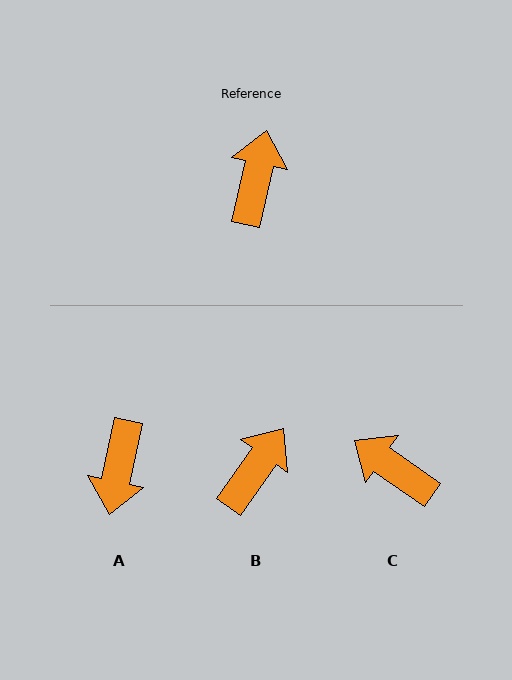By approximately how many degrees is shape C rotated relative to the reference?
Approximately 68 degrees counter-clockwise.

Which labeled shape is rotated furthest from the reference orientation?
A, about 179 degrees away.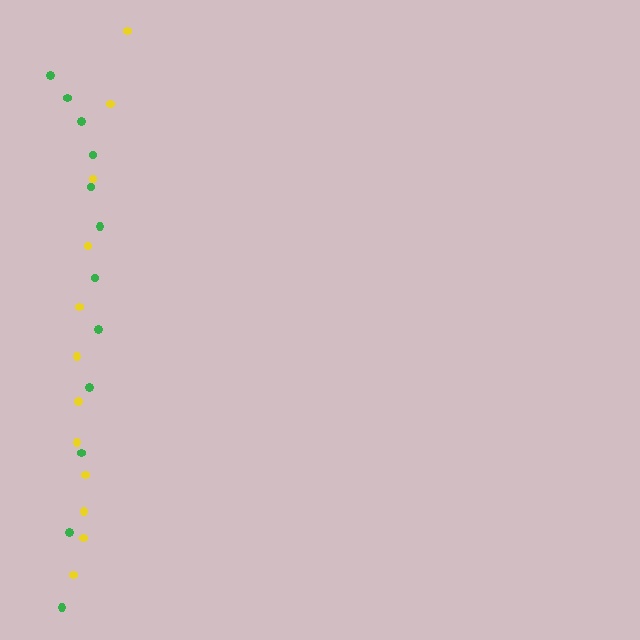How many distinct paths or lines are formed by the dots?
There are 2 distinct paths.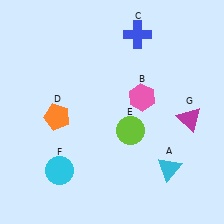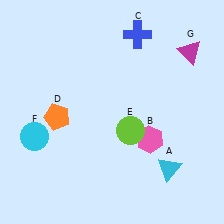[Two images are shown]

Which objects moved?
The objects that moved are: the pink hexagon (B), the cyan circle (F), the magenta triangle (G).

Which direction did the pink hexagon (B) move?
The pink hexagon (B) moved down.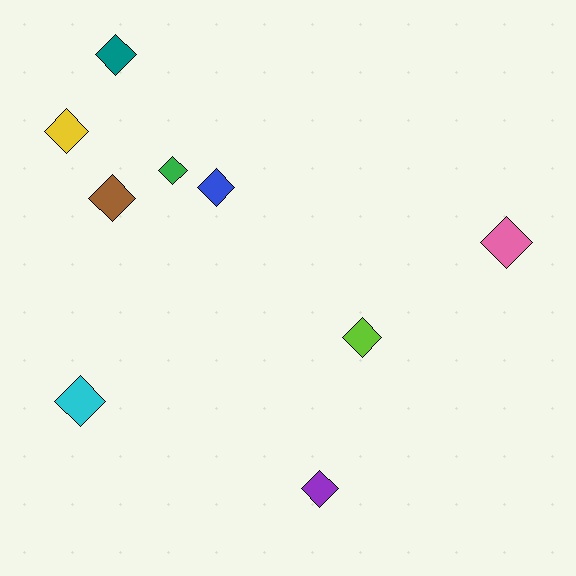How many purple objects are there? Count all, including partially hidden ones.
There is 1 purple object.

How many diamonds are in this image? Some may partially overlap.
There are 9 diamonds.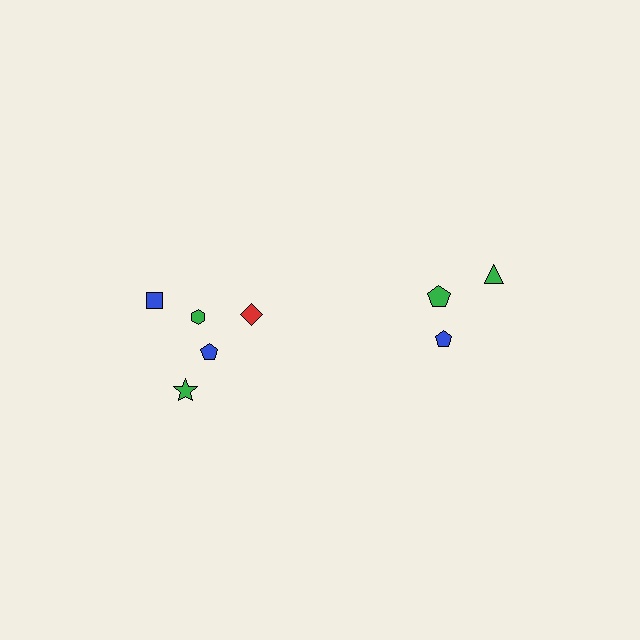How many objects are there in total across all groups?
There are 8 objects.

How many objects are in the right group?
There are 3 objects.